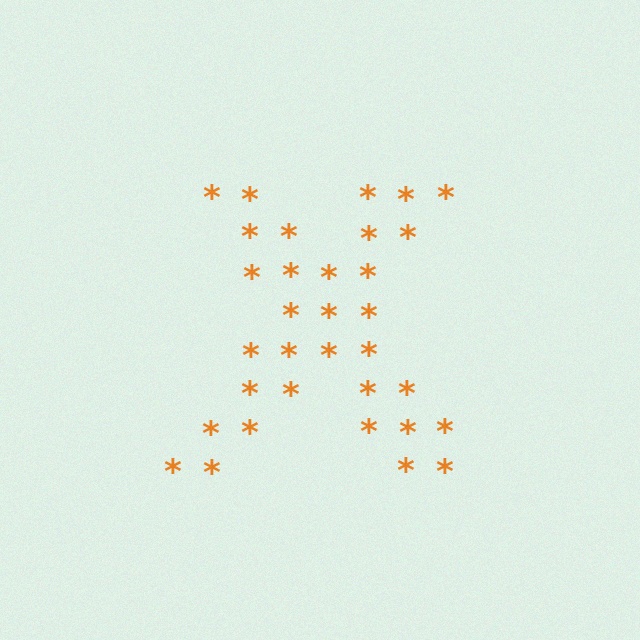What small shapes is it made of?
It is made of small asterisks.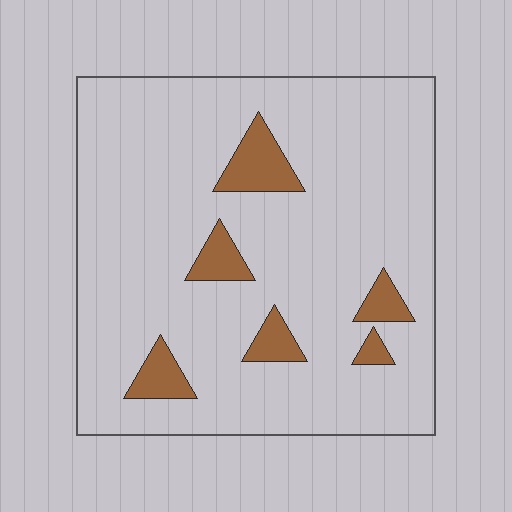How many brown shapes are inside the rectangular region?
6.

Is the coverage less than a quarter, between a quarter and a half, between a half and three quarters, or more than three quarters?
Less than a quarter.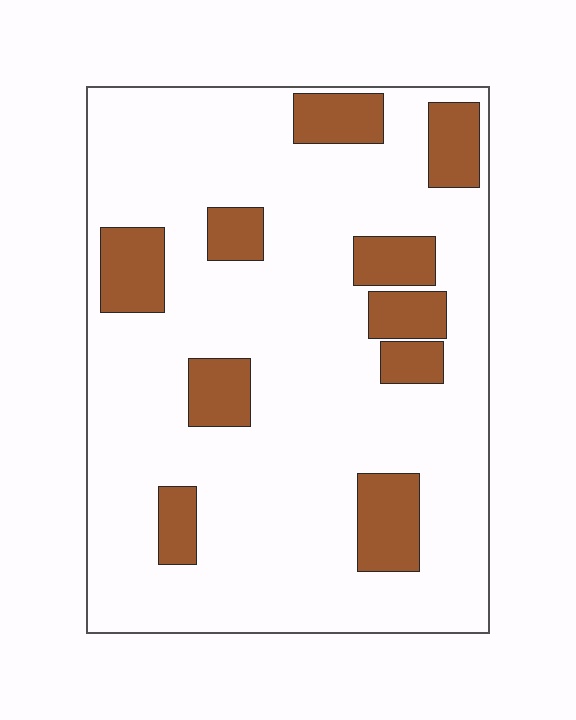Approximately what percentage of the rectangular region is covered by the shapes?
Approximately 20%.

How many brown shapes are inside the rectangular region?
10.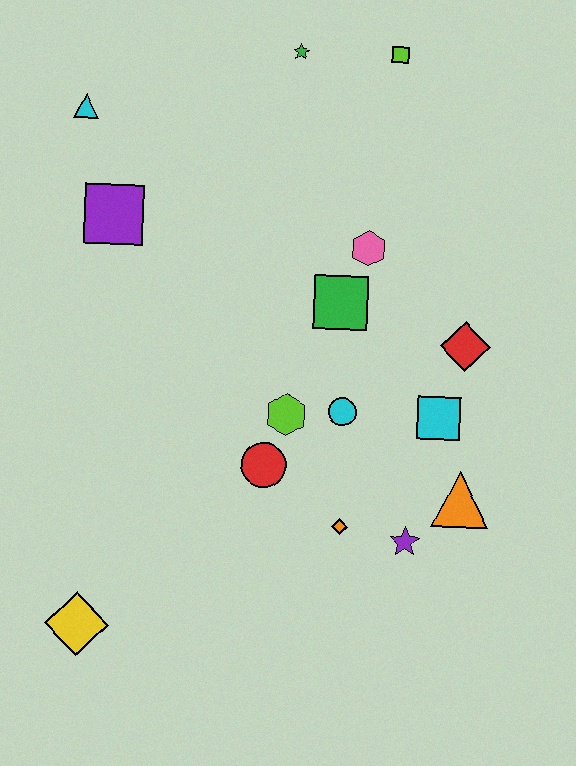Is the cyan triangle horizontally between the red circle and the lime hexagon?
No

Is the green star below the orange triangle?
No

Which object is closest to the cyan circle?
The lime hexagon is closest to the cyan circle.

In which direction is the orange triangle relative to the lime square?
The orange triangle is below the lime square.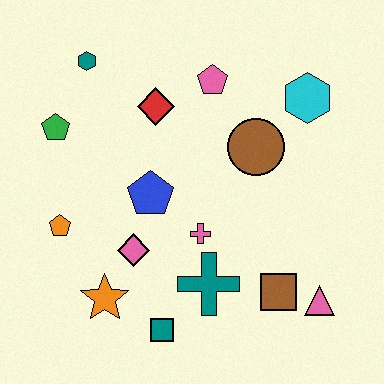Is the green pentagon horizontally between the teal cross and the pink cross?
No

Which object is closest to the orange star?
The pink diamond is closest to the orange star.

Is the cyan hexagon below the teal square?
No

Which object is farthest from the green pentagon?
The pink triangle is farthest from the green pentagon.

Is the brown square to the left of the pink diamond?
No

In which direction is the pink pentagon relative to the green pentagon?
The pink pentagon is to the right of the green pentagon.